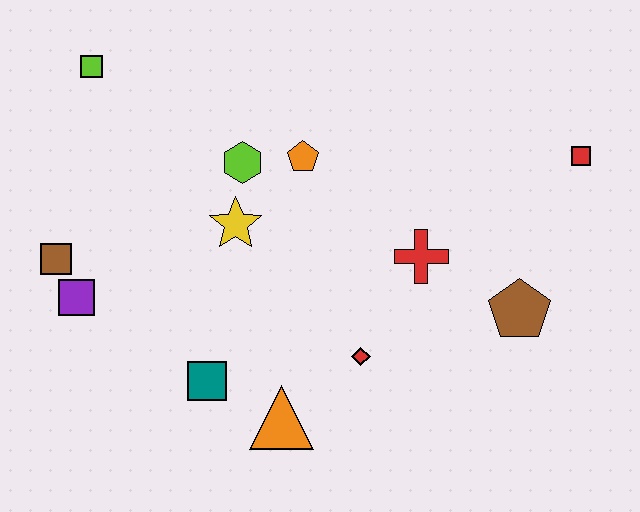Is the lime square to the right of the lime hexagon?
No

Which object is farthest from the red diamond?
The lime square is farthest from the red diamond.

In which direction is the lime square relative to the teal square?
The lime square is above the teal square.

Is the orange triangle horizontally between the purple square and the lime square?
No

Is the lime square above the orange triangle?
Yes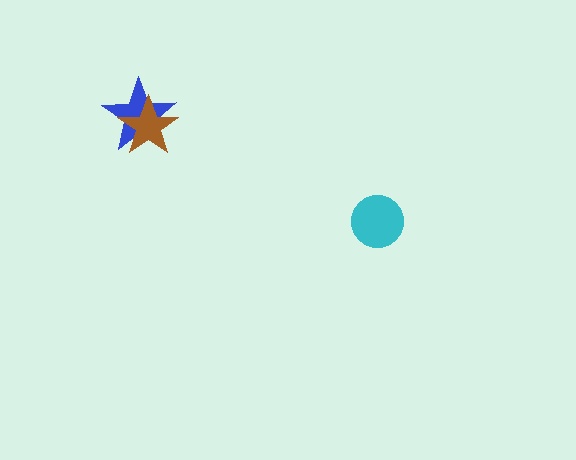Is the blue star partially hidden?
Yes, it is partially covered by another shape.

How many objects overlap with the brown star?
1 object overlaps with the brown star.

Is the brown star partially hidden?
No, no other shape covers it.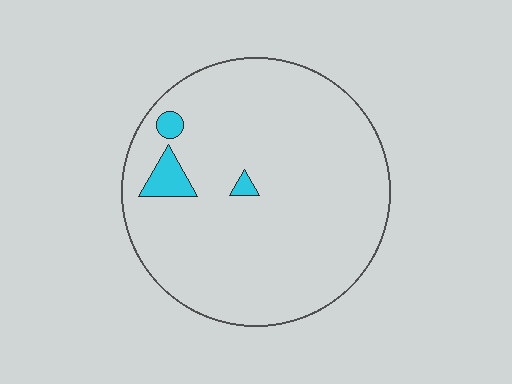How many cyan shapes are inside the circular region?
3.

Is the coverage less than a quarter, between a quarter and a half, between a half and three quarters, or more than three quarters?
Less than a quarter.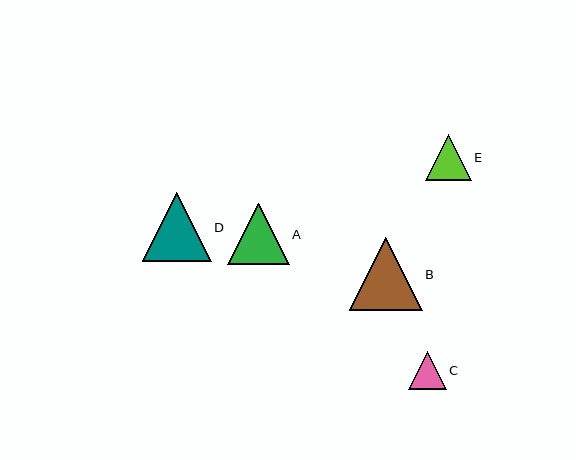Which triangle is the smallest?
Triangle C is the smallest with a size of approximately 38 pixels.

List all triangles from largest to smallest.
From largest to smallest: B, D, A, E, C.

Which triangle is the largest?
Triangle B is the largest with a size of approximately 73 pixels.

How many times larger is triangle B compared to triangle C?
Triangle B is approximately 1.9 times the size of triangle C.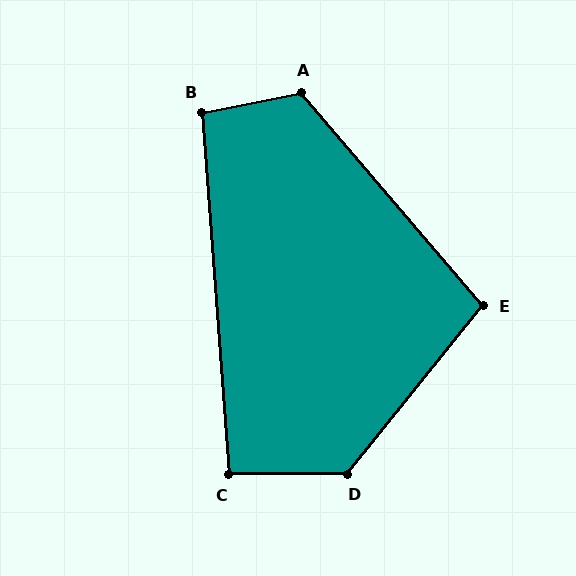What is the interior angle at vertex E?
Approximately 101 degrees (obtuse).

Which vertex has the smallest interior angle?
C, at approximately 94 degrees.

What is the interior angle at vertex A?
Approximately 119 degrees (obtuse).